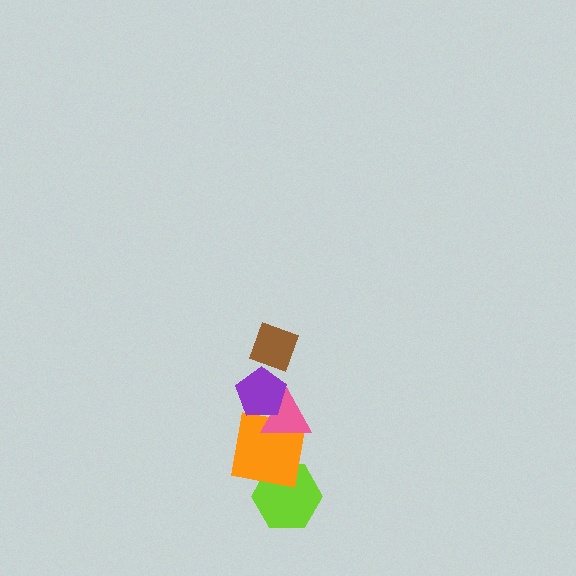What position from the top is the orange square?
The orange square is 4th from the top.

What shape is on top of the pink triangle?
The purple pentagon is on top of the pink triangle.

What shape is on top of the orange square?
The pink triangle is on top of the orange square.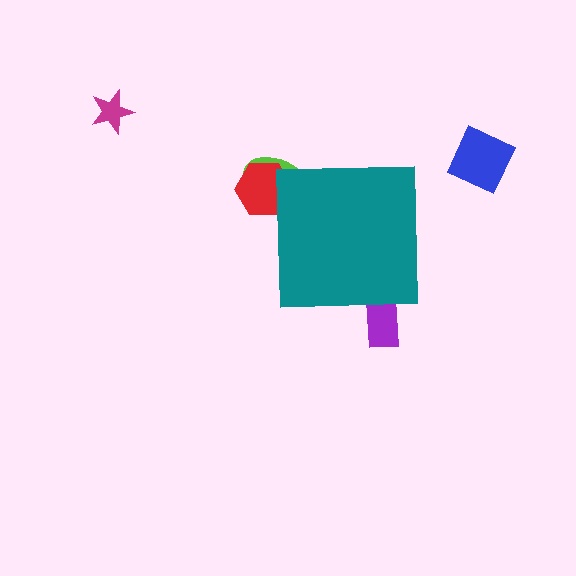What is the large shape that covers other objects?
A teal square.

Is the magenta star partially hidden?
No, the magenta star is fully visible.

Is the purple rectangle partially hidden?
Yes, the purple rectangle is partially hidden behind the teal square.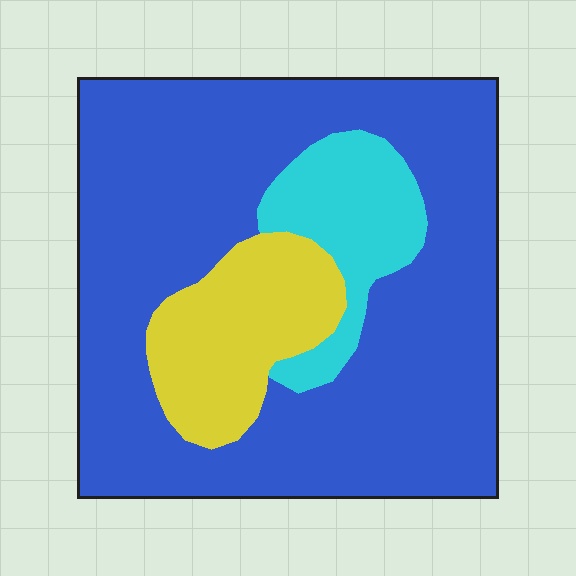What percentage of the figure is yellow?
Yellow covers 15% of the figure.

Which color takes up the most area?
Blue, at roughly 75%.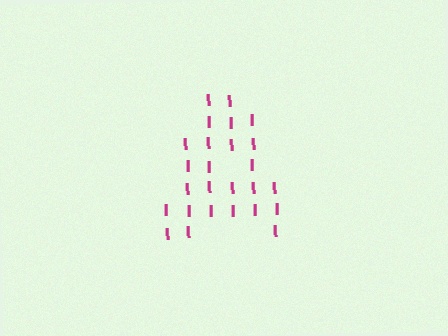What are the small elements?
The small elements are letter I's.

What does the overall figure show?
The overall figure shows the letter A.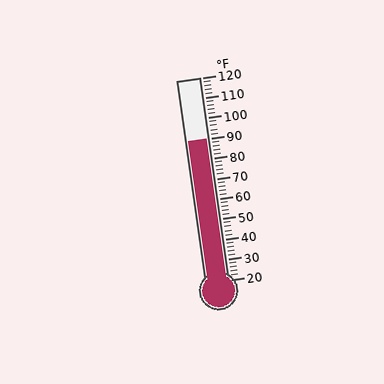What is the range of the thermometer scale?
The thermometer scale ranges from 20°F to 120°F.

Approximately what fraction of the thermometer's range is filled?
The thermometer is filled to approximately 70% of its range.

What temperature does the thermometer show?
The thermometer shows approximately 90°F.